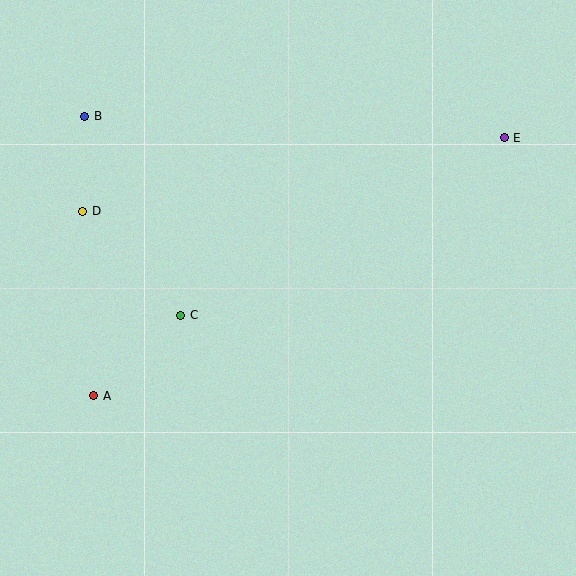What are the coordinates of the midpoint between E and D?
The midpoint between E and D is at (293, 175).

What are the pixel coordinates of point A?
Point A is at (94, 396).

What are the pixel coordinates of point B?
Point B is at (85, 116).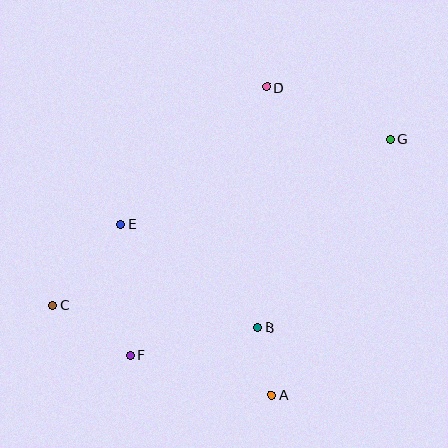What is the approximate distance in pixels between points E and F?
The distance between E and F is approximately 131 pixels.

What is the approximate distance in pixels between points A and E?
The distance between A and E is approximately 228 pixels.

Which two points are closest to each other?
Points A and B are closest to each other.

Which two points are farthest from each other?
Points C and G are farthest from each other.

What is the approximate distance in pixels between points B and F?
The distance between B and F is approximately 131 pixels.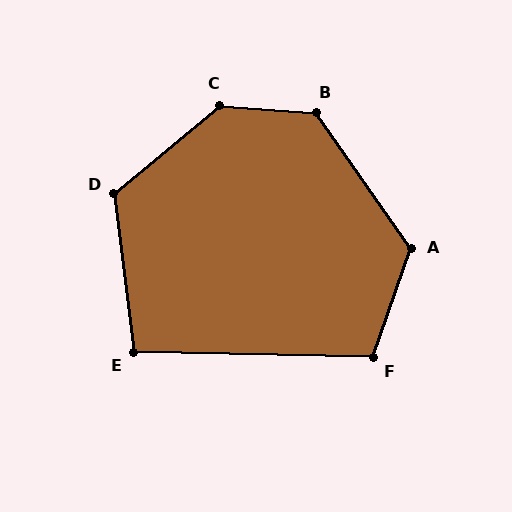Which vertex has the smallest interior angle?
E, at approximately 99 degrees.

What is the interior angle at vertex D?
Approximately 123 degrees (obtuse).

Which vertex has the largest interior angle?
C, at approximately 135 degrees.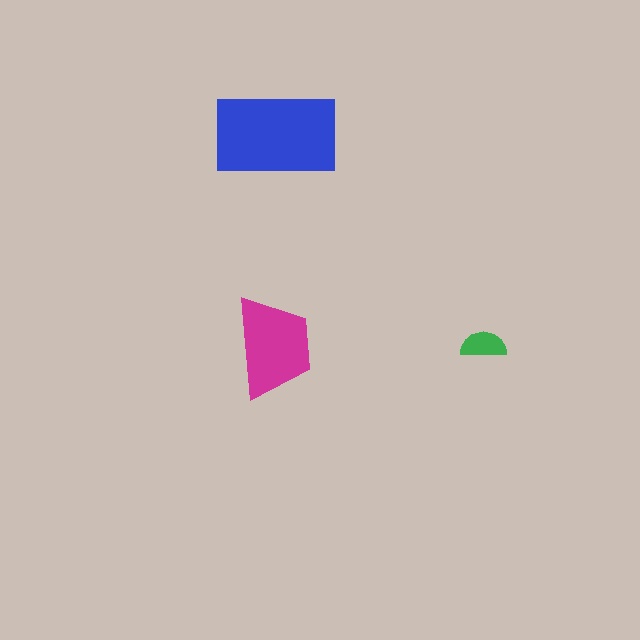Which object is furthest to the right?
The green semicircle is rightmost.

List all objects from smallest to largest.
The green semicircle, the magenta trapezoid, the blue rectangle.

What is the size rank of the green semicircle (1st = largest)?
3rd.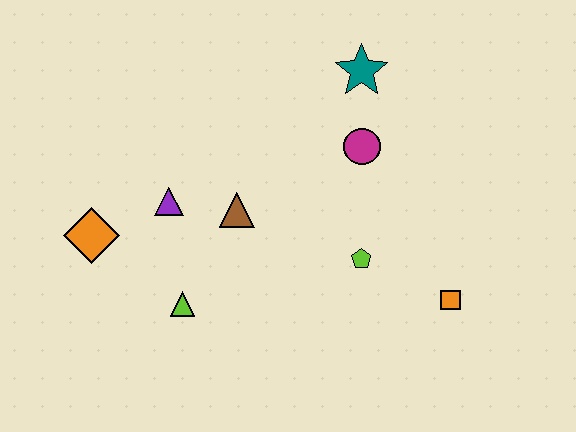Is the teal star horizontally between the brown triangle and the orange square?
Yes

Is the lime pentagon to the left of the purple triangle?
No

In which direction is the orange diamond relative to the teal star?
The orange diamond is to the left of the teal star.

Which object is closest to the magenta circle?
The teal star is closest to the magenta circle.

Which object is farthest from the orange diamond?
The orange square is farthest from the orange diamond.